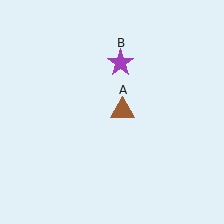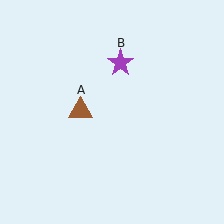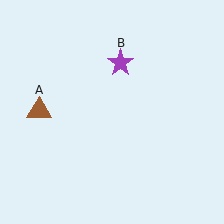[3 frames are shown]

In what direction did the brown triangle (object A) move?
The brown triangle (object A) moved left.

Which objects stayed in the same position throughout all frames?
Purple star (object B) remained stationary.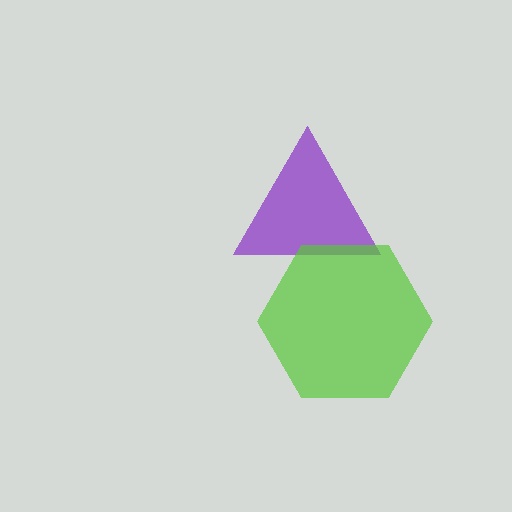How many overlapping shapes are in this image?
There are 2 overlapping shapes in the image.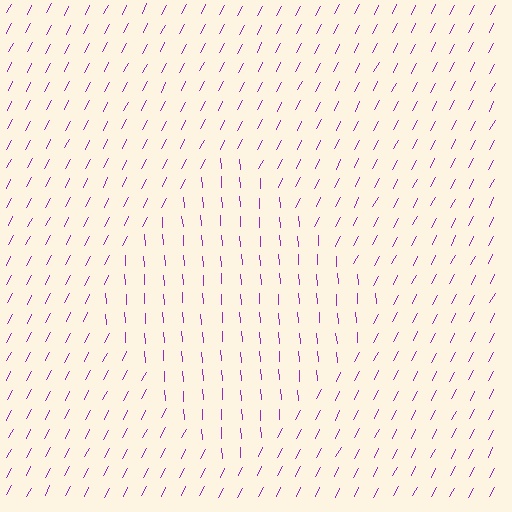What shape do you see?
I see a diamond.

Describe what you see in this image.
The image is filled with small purple line segments. A diamond region in the image has lines oriented differently from the surrounding lines, creating a visible texture boundary.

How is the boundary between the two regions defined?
The boundary is defined purely by a change in line orientation (approximately 32 degrees difference). All lines are the same color and thickness.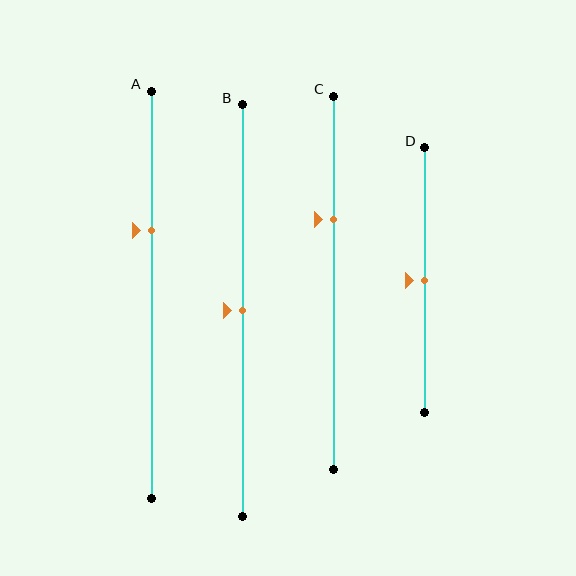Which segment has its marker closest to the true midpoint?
Segment B has its marker closest to the true midpoint.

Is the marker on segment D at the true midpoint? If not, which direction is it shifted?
Yes, the marker on segment D is at the true midpoint.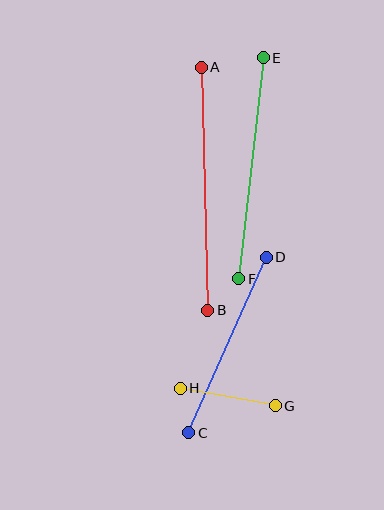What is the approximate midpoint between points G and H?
The midpoint is at approximately (228, 397) pixels.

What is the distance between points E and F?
The distance is approximately 222 pixels.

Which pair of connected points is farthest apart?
Points A and B are farthest apart.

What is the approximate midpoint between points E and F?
The midpoint is at approximately (251, 168) pixels.